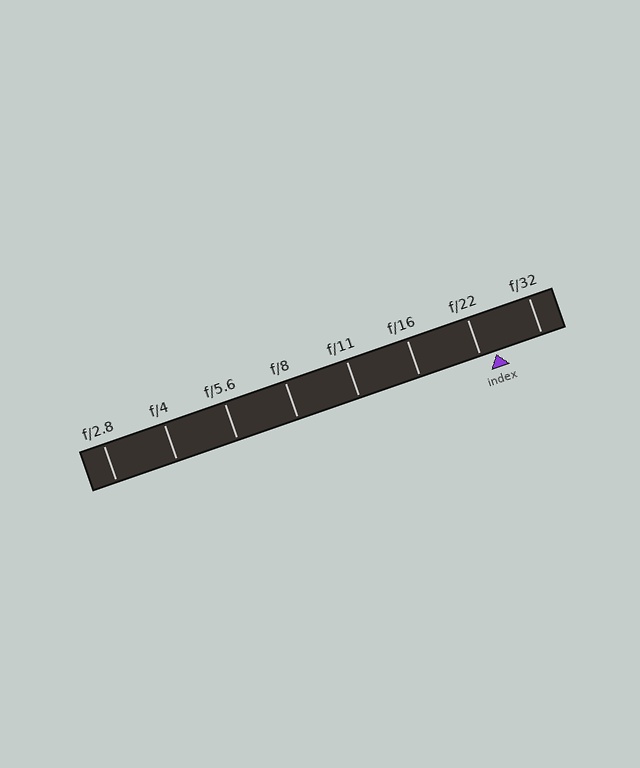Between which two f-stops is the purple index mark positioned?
The index mark is between f/22 and f/32.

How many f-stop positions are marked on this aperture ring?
There are 8 f-stop positions marked.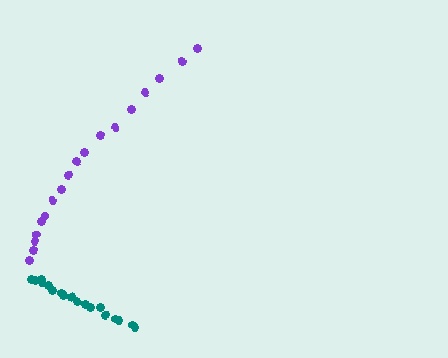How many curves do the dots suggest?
There are 2 distinct paths.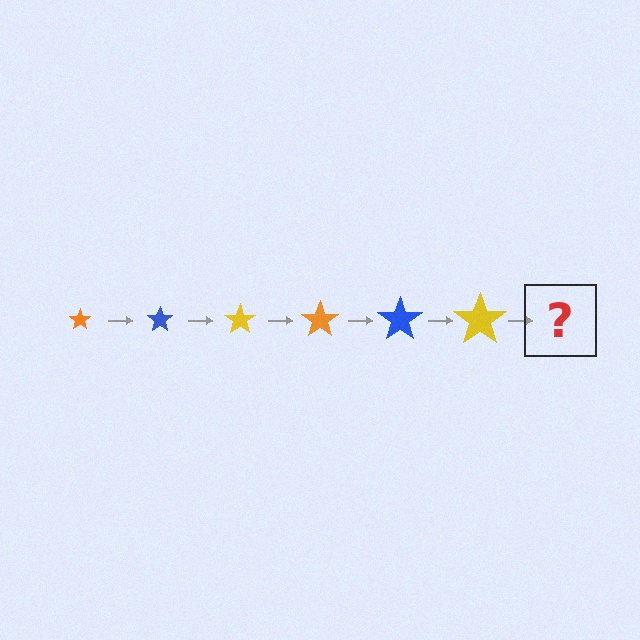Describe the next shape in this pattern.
It should be an orange star, larger than the previous one.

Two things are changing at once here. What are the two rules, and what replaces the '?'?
The two rules are that the star grows larger each step and the color cycles through orange, blue, and yellow. The '?' should be an orange star, larger than the previous one.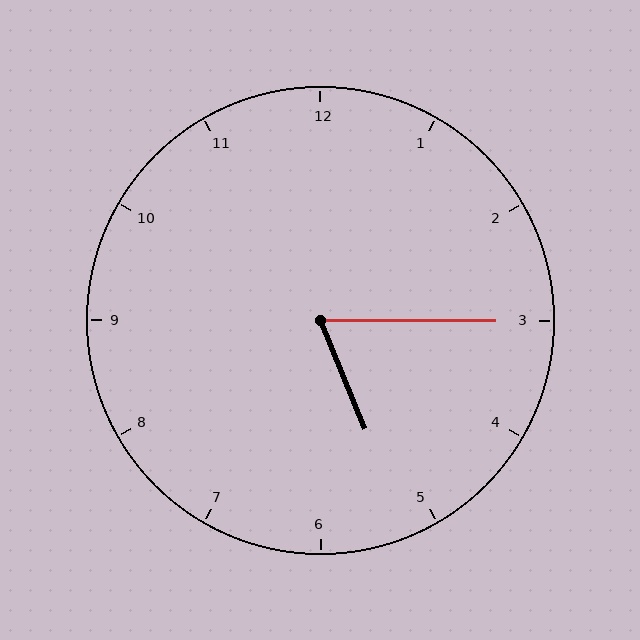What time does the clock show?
5:15.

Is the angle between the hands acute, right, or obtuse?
It is acute.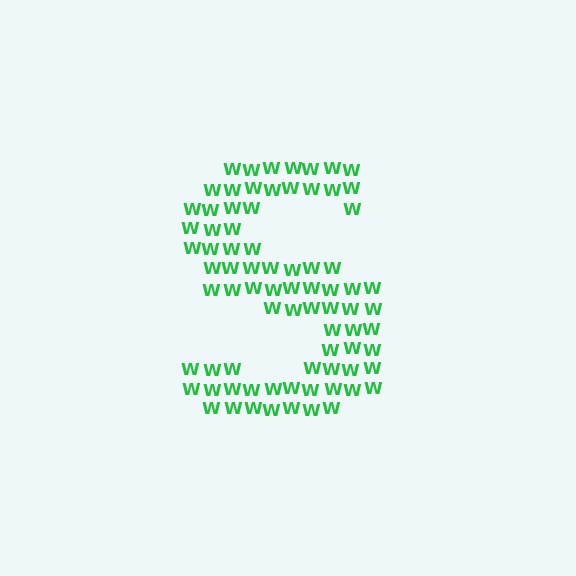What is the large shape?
The large shape is the letter S.